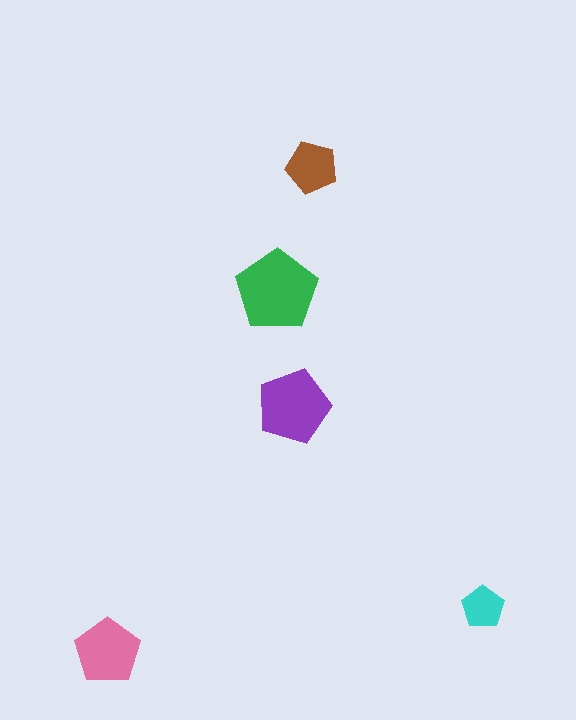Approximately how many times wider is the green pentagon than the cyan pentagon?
About 2 times wider.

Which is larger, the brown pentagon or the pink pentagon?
The pink one.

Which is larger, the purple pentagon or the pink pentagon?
The purple one.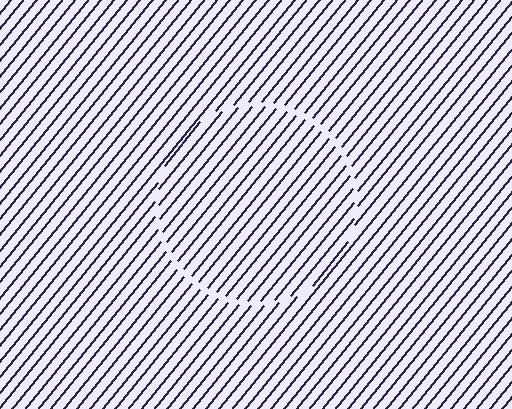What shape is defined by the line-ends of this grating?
An illusory circle. The interior of the shape contains the same grating, shifted by half a period — the contour is defined by the phase discontinuity where line-ends from the inner and outer gratings abut.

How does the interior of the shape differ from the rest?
The interior of the shape contains the same grating, shifted by half a period — the contour is defined by the phase discontinuity where line-ends from the inner and outer gratings abut.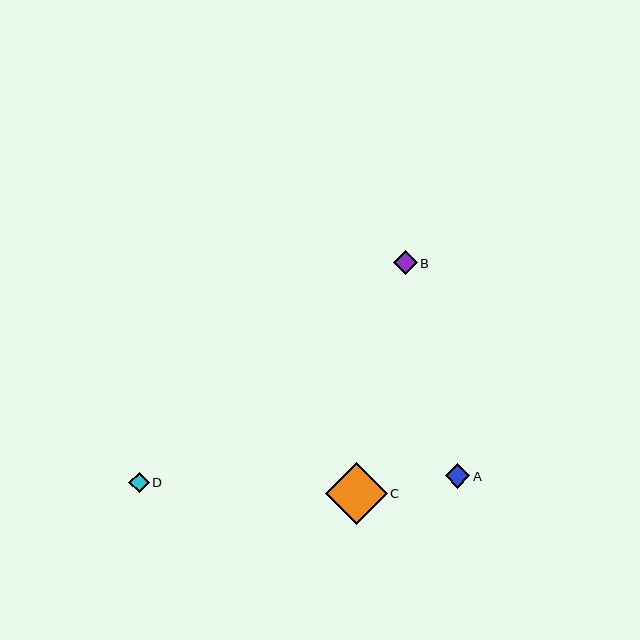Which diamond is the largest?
Diamond C is the largest with a size of approximately 62 pixels.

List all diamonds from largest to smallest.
From largest to smallest: C, A, B, D.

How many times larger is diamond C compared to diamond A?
Diamond C is approximately 2.5 times the size of diamond A.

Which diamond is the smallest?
Diamond D is the smallest with a size of approximately 20 pixels.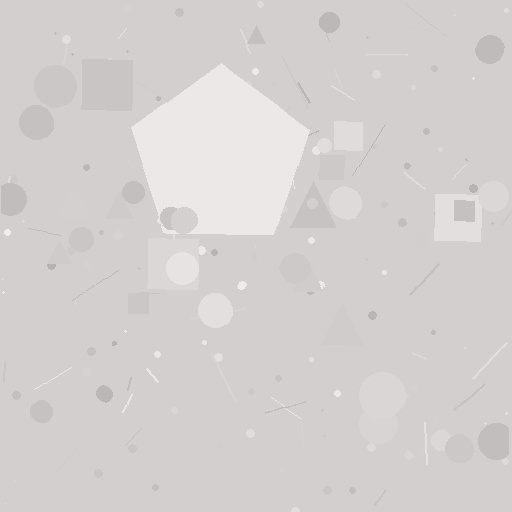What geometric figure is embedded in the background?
A pentagon is embedded in the background.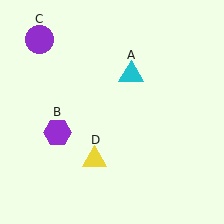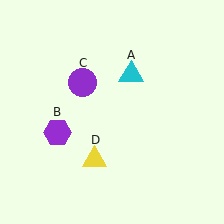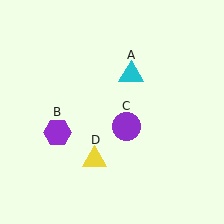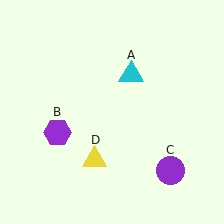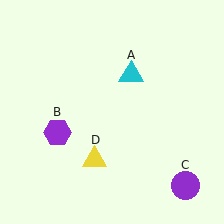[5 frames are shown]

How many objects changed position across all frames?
1 object changed position: purple circle (object C).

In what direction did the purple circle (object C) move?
The purple circle (object C) moved down and to the right.